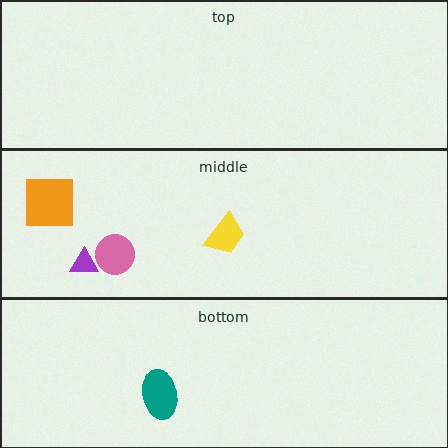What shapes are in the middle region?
The pink circle, the purple triangle, the orange square, the yellow trapezoid.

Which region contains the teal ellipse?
The bottom region.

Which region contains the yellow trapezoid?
The middle region.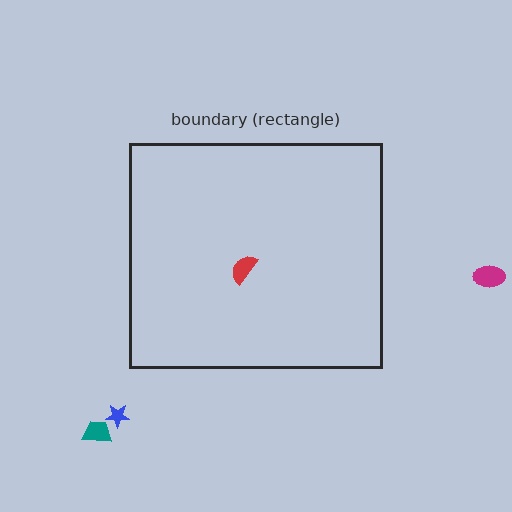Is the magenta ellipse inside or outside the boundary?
Outside.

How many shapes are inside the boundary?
1 inside, 3 outside.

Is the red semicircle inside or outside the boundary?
Inside.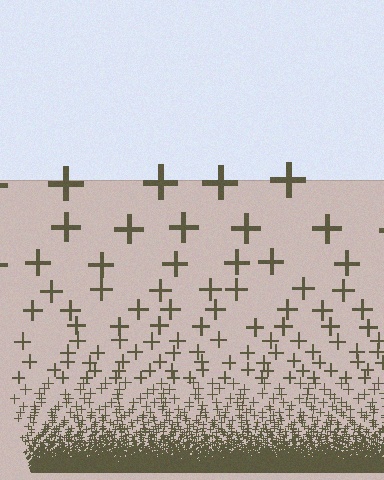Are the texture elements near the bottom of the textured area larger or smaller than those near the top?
Smaller. The gradient is inverted — elements near the bottom are smaller and denser.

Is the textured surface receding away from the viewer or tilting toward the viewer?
The surface appears to tilt toward the viewer. Texture elements get larger and sparser toward the top.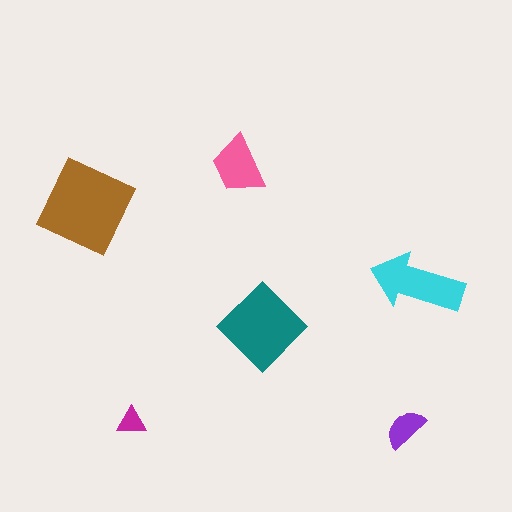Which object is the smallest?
The magenta triangle.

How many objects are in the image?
There are 6 objects in the image.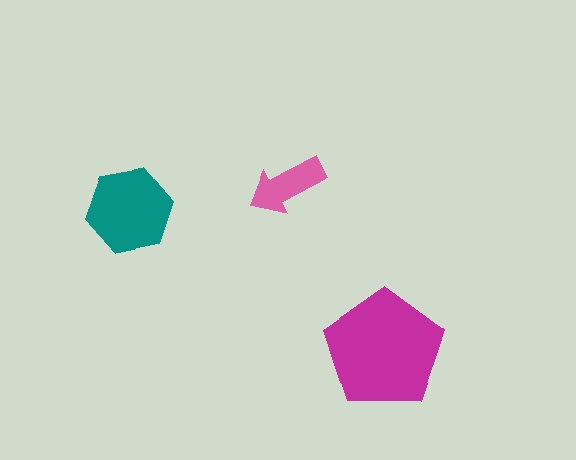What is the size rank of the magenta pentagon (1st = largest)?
1st.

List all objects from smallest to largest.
The pink arrow, the teal hexagon, the magenta pentagon.